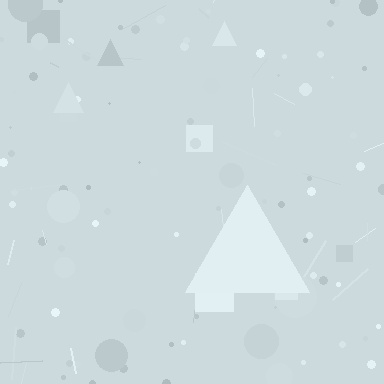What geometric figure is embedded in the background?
A triangle is embedded in the background.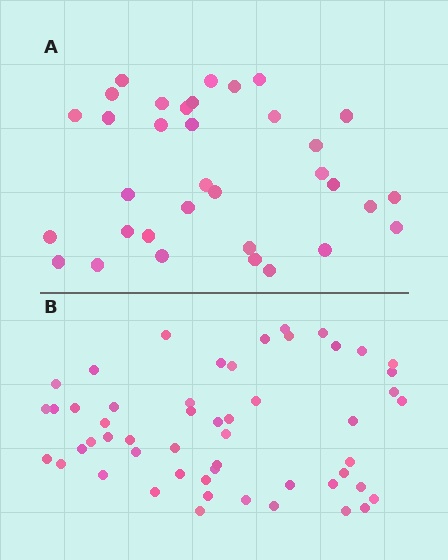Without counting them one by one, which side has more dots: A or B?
Region B (the bottom region) has more dots.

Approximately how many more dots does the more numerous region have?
Region B has approximately 20 more dots than region A.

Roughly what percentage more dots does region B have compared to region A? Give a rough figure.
About 55% more.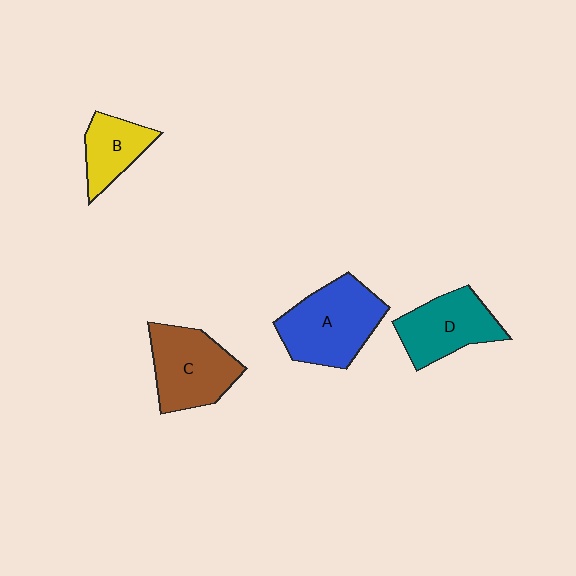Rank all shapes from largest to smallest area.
From largest to smallest: A (blue), C (brown), D (teal), B (yellow).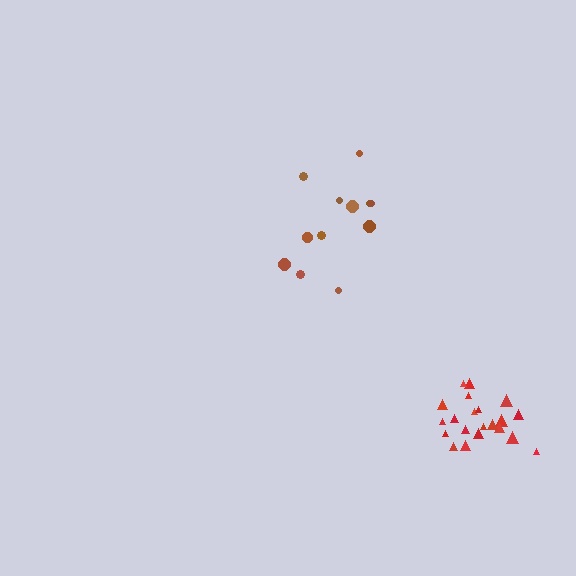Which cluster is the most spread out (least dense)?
Brown.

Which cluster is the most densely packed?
Red.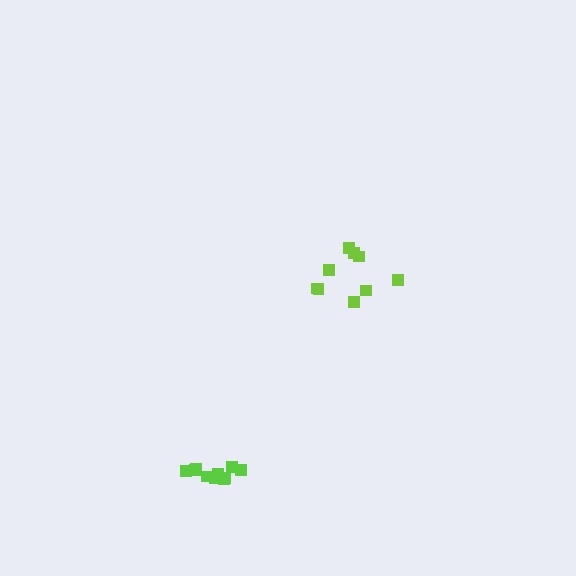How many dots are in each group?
Group 1: 9 dots, Group 2: 10 dots (19 total).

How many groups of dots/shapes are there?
There are 2 groups.